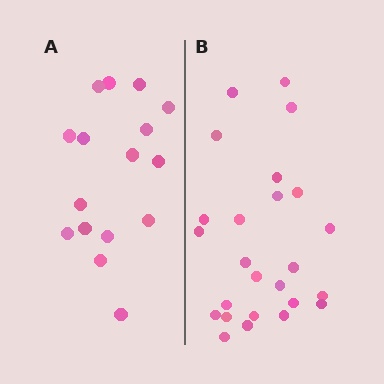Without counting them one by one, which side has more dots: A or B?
Region B (the right region) has more dots.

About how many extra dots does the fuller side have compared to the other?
Region B has roughly 8 or so more dots than region A.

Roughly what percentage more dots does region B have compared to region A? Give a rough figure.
About 55% more.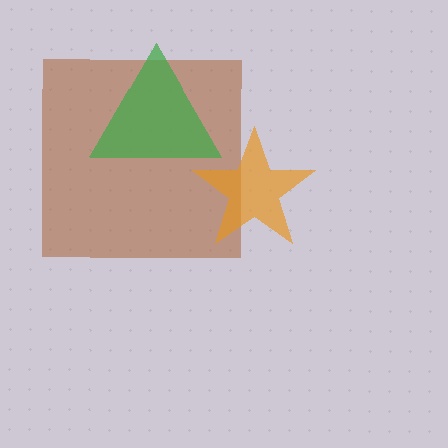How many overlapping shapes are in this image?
There are 3 overlapping shapes in the image.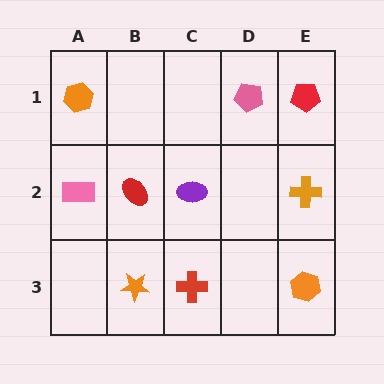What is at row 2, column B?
A red ellipse.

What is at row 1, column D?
A pink pentagon.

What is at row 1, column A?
An orange hexagon.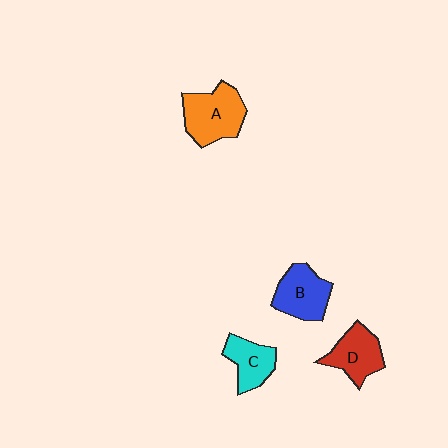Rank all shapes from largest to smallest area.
From largest to smallest: A (orange), B (blue), D (red), C (cyan).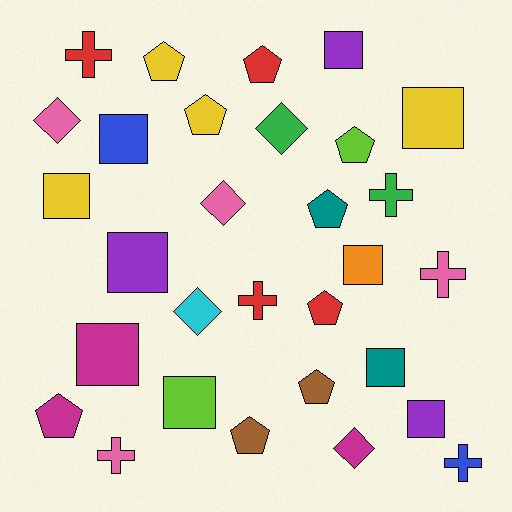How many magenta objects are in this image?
There are 3 magenta objects.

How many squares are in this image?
There are 10 squares.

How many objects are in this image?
There are 30 objects.